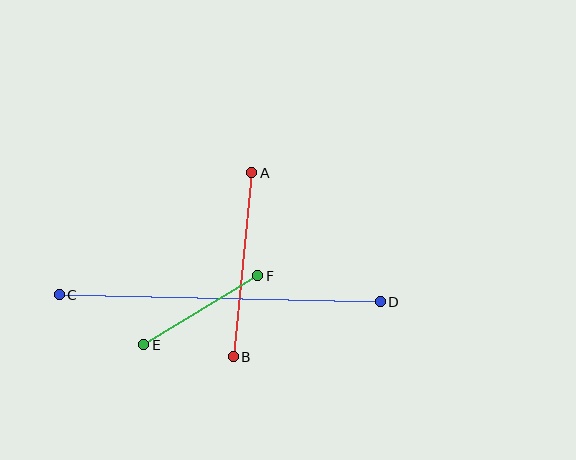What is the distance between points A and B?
The distance is approximately 185 pixels.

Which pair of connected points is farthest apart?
Points C and D are farthest apart.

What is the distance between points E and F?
The distance is approximately 133 pixels.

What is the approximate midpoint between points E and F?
The midpoint is at approximately (201, 310) pixels.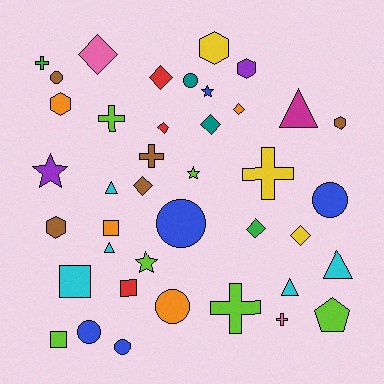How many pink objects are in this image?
There are 2 pink objects.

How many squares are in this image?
There are 4 squares.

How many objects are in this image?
There are 40 objects.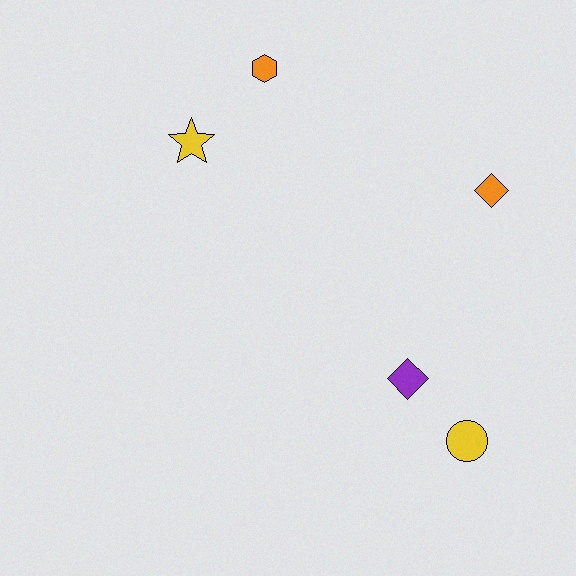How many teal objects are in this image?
There are no teal objects.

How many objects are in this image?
There are 5 objects.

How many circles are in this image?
There is 1 circle.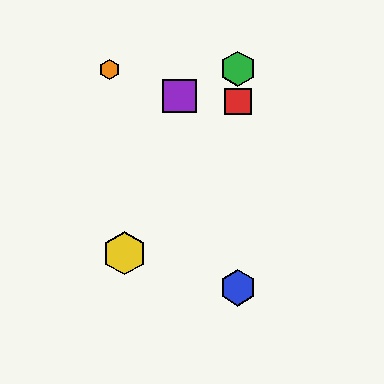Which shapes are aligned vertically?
The red square, the blue hexagon, the green hexagon are aligned vertically.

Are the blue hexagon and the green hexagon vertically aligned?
Yes, both are at x≈238.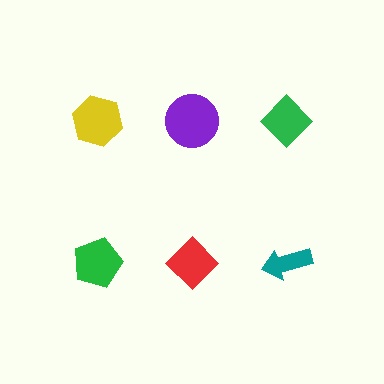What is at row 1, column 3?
A green diamond.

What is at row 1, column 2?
A purple circle.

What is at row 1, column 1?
A yellow hexagon.